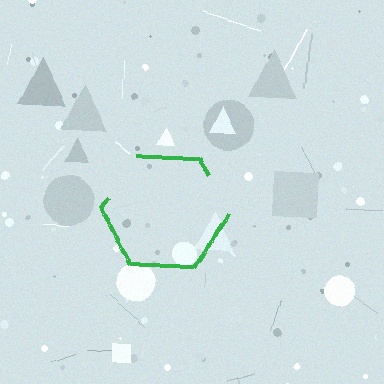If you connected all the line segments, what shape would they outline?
They would outline a hexagon.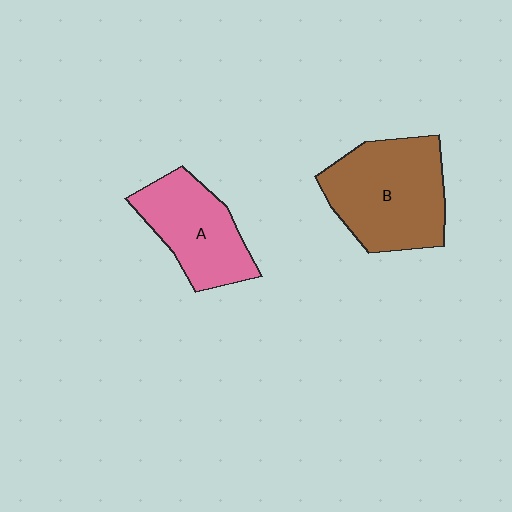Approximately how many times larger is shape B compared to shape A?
Approximately 1.3 times.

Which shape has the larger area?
Shape B (brown).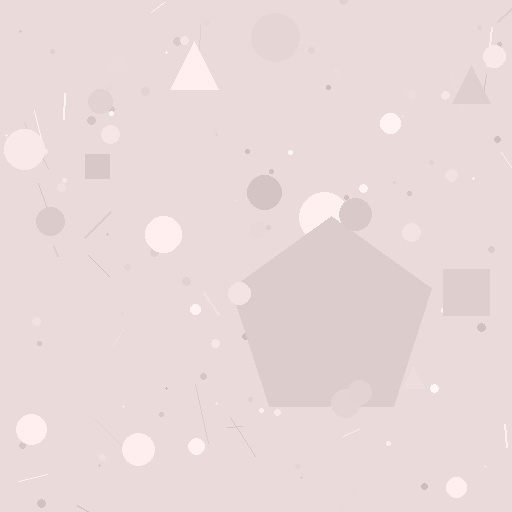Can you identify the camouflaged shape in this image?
The camouflaged shape is a pentagon.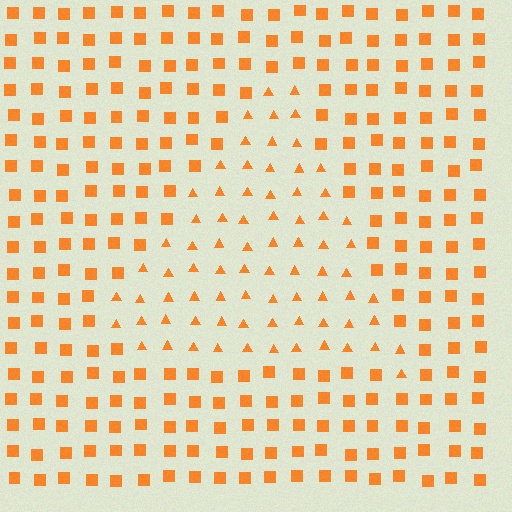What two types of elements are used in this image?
The image uses triangles inside the triangle region and squares outside it.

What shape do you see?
I see a triangle.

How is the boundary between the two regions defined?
The boundary is defined by a change in element shape: triangles inside vs. squares outside. All elements share the same color and spacing.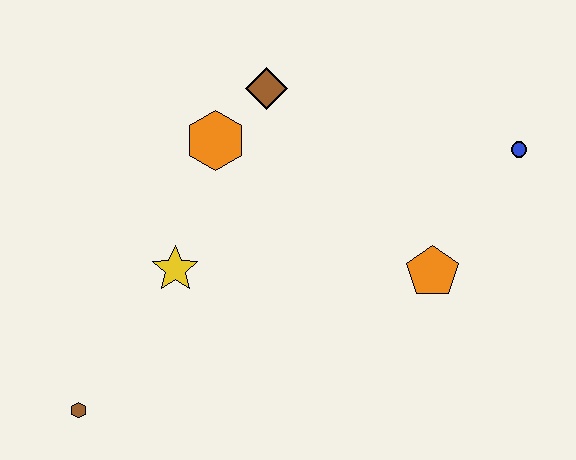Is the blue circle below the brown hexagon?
No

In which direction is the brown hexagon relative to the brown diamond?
The brown hexagon is below the brown diamond.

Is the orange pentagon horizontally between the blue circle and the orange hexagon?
Yes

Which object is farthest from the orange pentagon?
The brown hexagon is farthest from the orange pentagon.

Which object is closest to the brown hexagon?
The yellow star is closest to the brown hexagon.